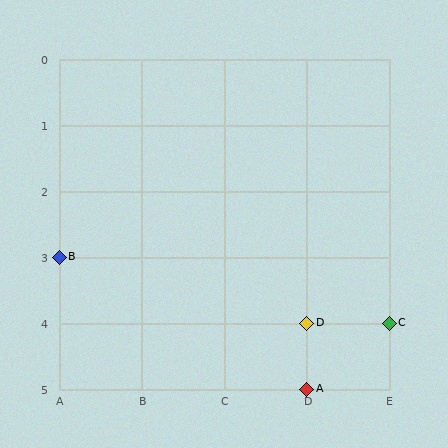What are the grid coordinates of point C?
Point C is at grid coordinates (E, 4).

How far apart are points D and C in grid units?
Points D and C are 1 column apart.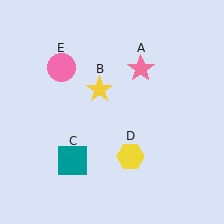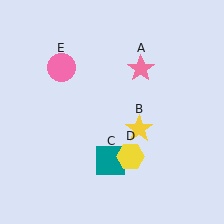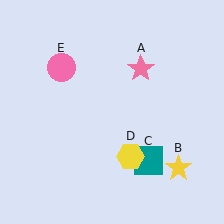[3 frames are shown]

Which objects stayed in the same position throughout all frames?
Pink star (object A) and yellow hexagon (object D) and pink circle (object E) remained stationary.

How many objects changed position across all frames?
2 objects changed position: yellow star (object B), teal square (object C).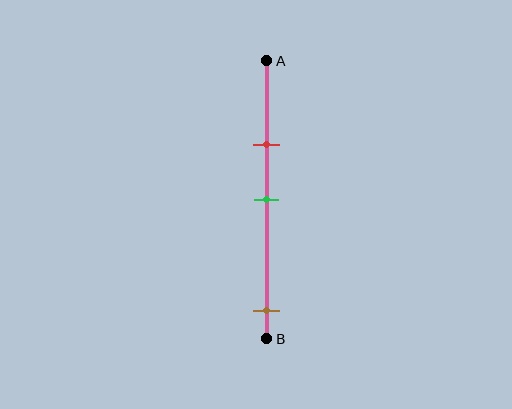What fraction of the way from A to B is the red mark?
The red mark is approximately 30% (0.3) of the way from A to B.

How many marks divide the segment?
There are 3 marks dividing the segment.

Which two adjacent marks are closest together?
The red and green marks are the closest adjacent pair.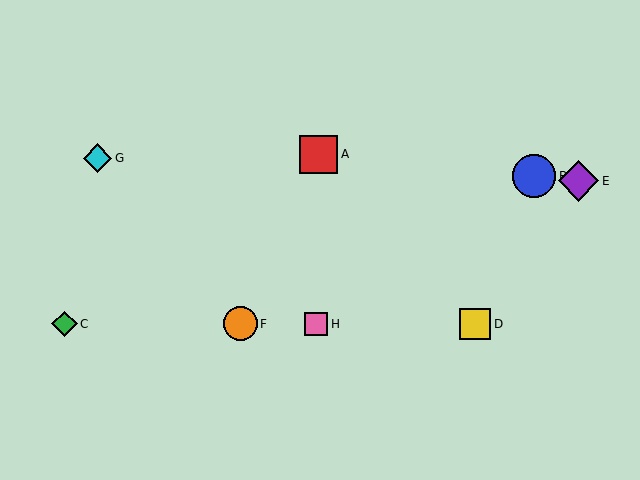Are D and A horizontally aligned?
No, D is at y≈324 and A is at y≈154.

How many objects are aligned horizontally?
4 objects (C, D, F, H) are aligned horizontally.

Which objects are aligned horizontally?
Objects C, D, F, H are aligned horizontally.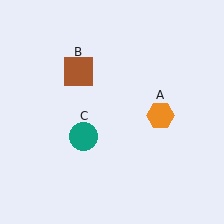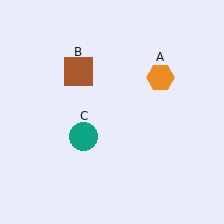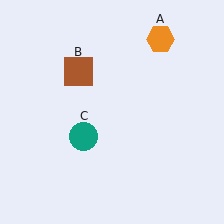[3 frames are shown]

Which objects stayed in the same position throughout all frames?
Brown square (object B) and teal circle (object C) remained stationary.